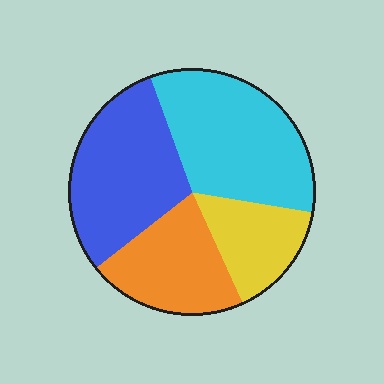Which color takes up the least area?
Yellow, at roughly 15%.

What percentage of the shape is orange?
Orange takes up about one fifth (1/5) of the shape.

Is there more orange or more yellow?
Orange.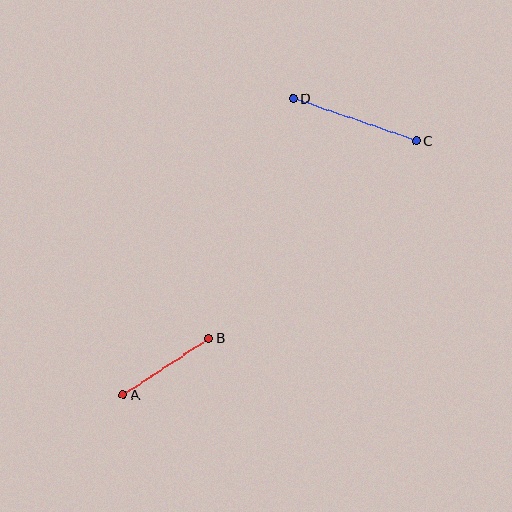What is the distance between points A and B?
The distance is approximately 103 pixels.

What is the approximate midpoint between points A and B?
The midpoint is at approximately (166, 367) pixels.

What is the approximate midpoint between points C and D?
The midpoint is at approximately (355, 120) pixels.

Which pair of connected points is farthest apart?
Points C and D are farthest apart.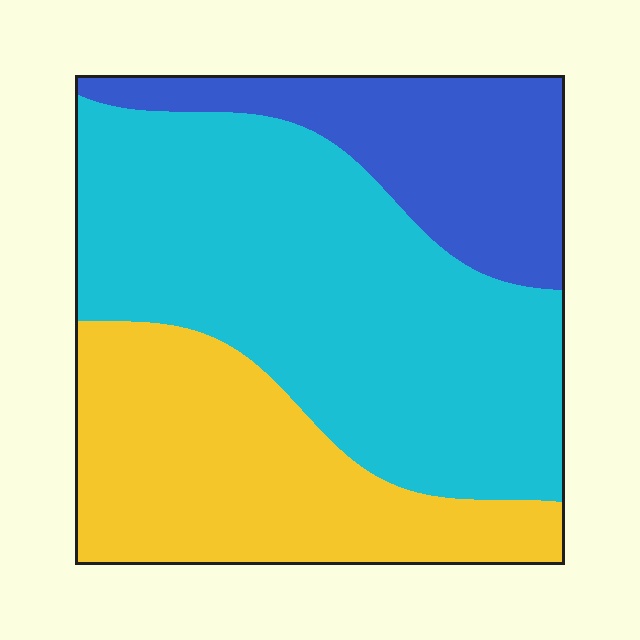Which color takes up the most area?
Cyan, at roughly 50%.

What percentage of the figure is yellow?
Yellow takes up about one third (1/3) of the figure.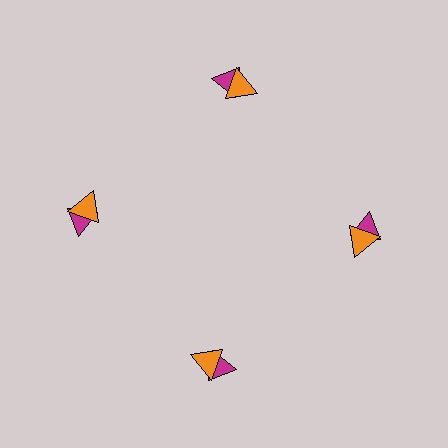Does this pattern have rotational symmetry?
Yes, this pattern has 4-fold rotational symmetry. It looks the same after rotating 90 degrees around the center.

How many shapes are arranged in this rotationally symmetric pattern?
There are 8 shapes, arranged in 4 groups of 2.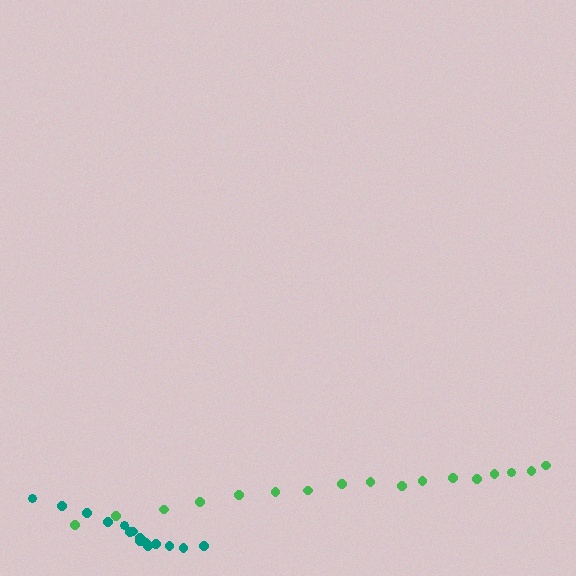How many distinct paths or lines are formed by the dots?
There are 2 distinct paths.